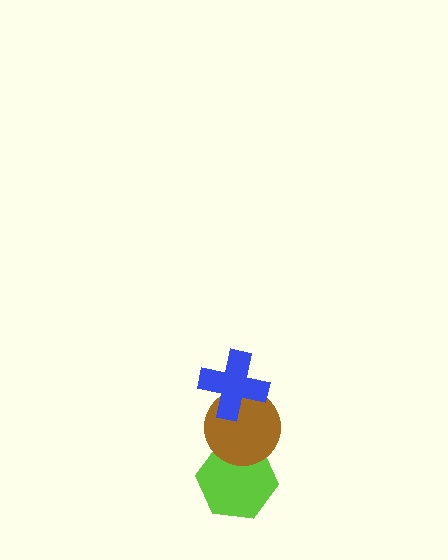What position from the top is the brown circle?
The brown circle is 2nd from the top.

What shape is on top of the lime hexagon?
The brown circle is on top of the lime hexagon.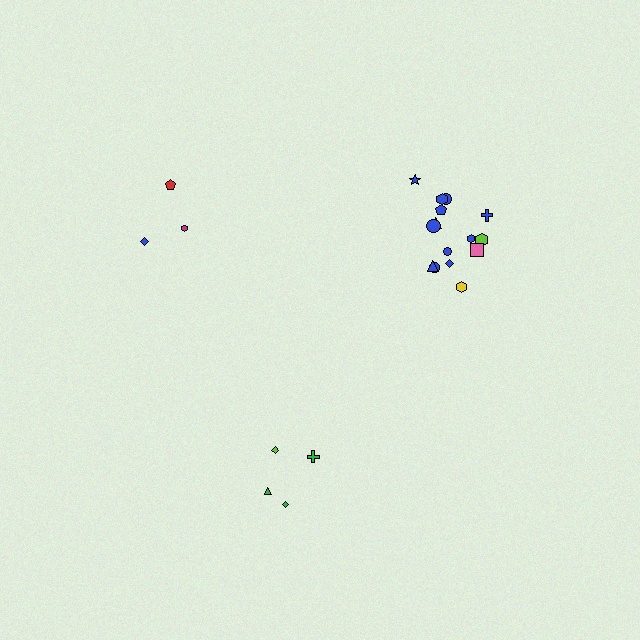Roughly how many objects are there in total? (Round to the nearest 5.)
Roughly 20 objects in total.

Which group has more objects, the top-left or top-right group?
The top-right group.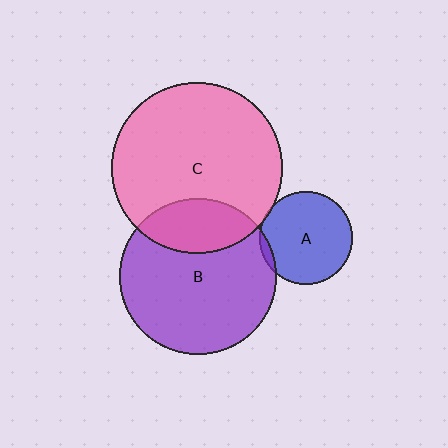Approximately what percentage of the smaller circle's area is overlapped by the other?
Approximately 25%.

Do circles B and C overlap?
Yes.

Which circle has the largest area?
Circle C (pink).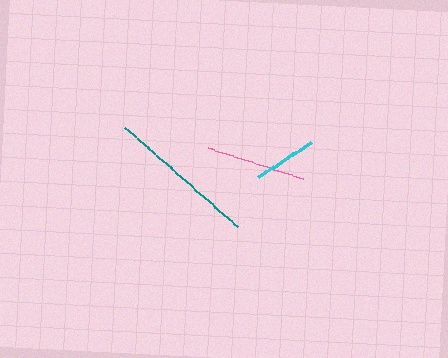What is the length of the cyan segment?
The cyan segment is approximately 63 pixels long.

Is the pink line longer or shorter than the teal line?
The teal line is longer than the pink line.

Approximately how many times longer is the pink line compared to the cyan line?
The pink line is approximately 1.6 times the length of the cyan line.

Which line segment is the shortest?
The cyan line is the shortest at approximately 63 pixels.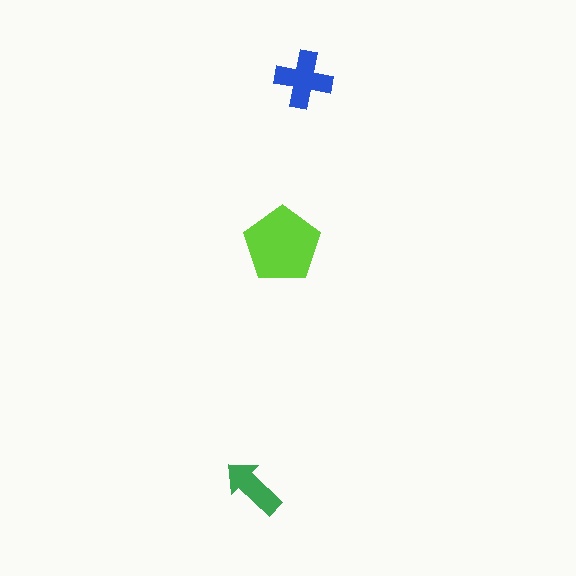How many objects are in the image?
There are 3 objects in the image.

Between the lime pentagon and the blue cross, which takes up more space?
The lime pentagon.